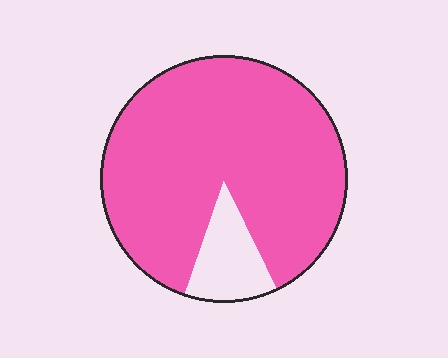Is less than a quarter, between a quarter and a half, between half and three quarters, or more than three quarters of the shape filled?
More than three quarters.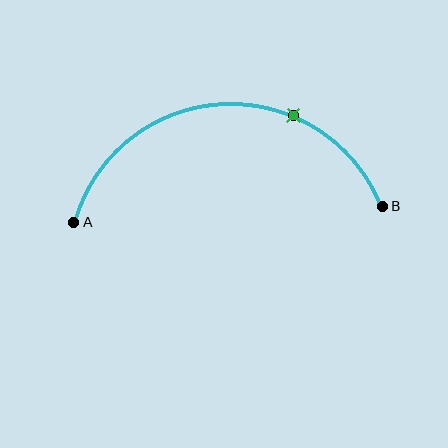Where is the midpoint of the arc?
The arc midpoint is the point on the curve farthest from the straight line joining A and B. It sits above that line.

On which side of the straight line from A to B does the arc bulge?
The arc bulges above the straight line connecting A and B.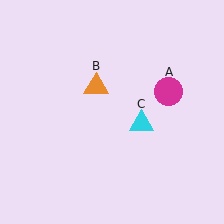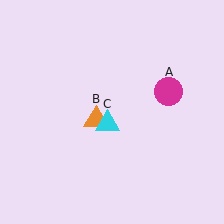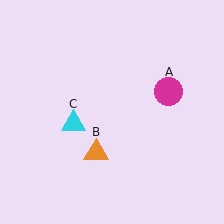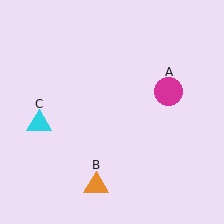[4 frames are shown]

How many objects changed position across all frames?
2 objects changed position: orange triangle (object B), cyan triangle (object C).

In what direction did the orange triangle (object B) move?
The orange triangle (object B) moved down.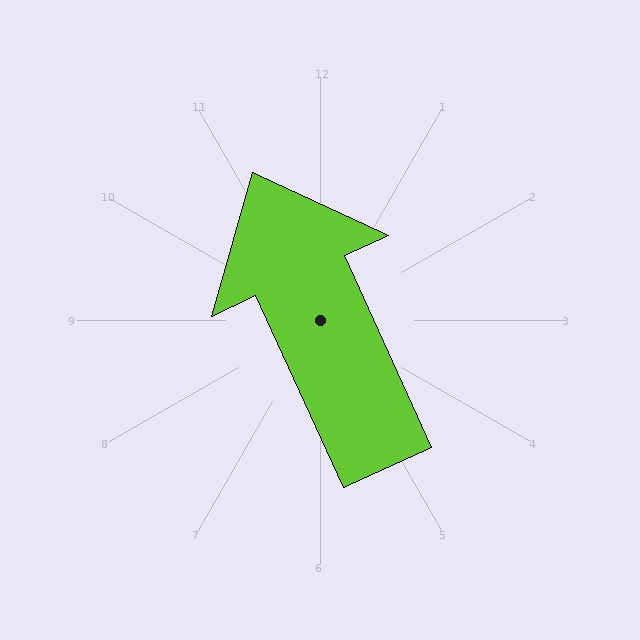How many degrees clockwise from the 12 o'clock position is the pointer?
Approximately 335 degrees.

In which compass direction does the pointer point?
Northwest.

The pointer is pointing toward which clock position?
Roughly 11 o'clock.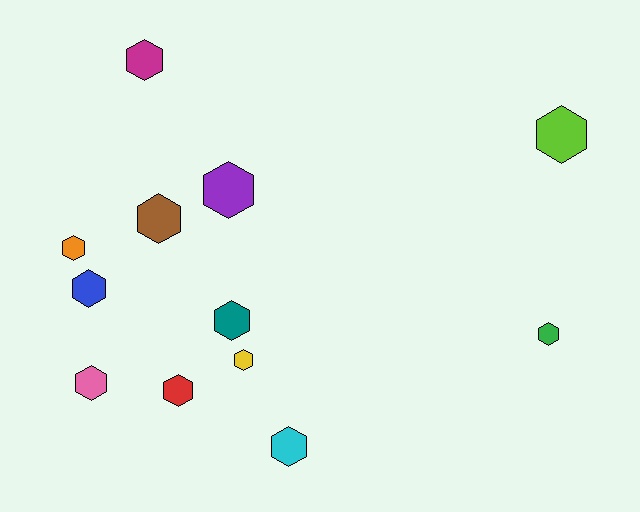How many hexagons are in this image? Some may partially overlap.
There are 12 hexagons.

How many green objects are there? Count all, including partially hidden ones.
There is 1 green object.